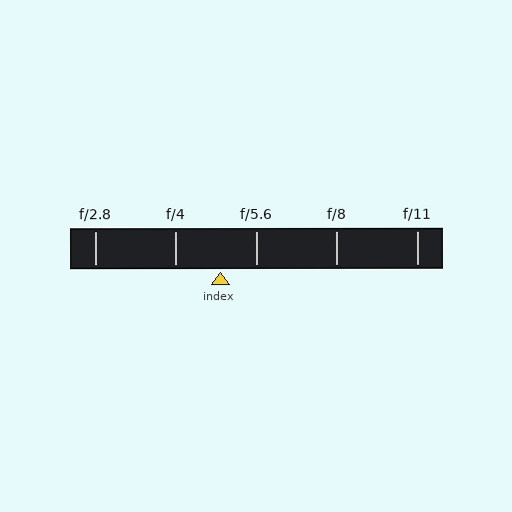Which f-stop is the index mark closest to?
The index mark is closest to f/5.6.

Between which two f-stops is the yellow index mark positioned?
The index mark is between f/4 and f/5.6.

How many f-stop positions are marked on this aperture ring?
There are 5 f-stop positions marked.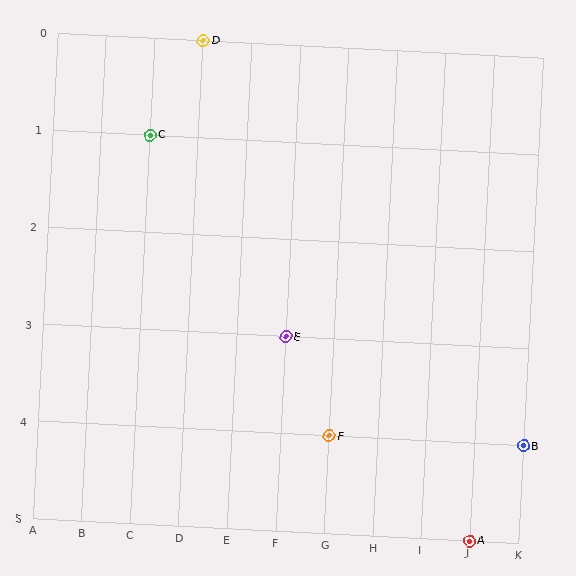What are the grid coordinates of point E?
Point E is at grid coordinates (F, 3).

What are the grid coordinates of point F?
Point F is at grid coordinates (G, 4).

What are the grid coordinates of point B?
Point B is at grid coordinates (K, 4).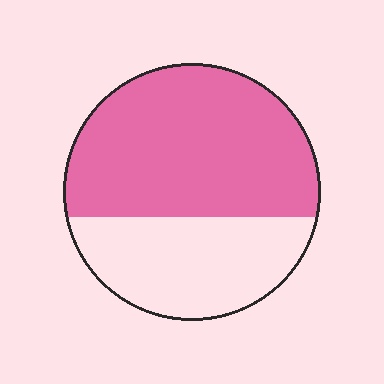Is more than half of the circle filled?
Yes.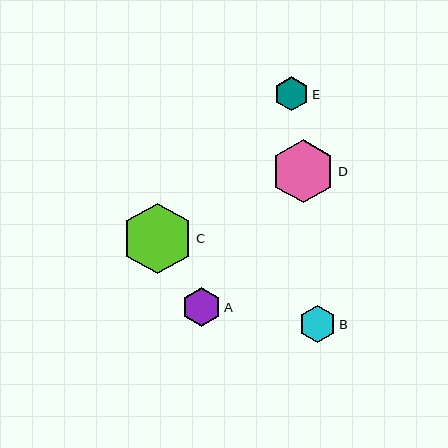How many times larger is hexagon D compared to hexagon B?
Hexagon D is approximately 1.7 times the size of hexagon B.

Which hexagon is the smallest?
Hexagon E is the smallest with a size of approximately 34 pixels.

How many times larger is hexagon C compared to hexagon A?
Hexagon C is approximately 1.8 times the size of hexagon A.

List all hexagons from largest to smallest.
From largest to smallest: C, D, A, B, E.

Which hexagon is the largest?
Hexagon C is the largest with a size of approximately 71 pixels.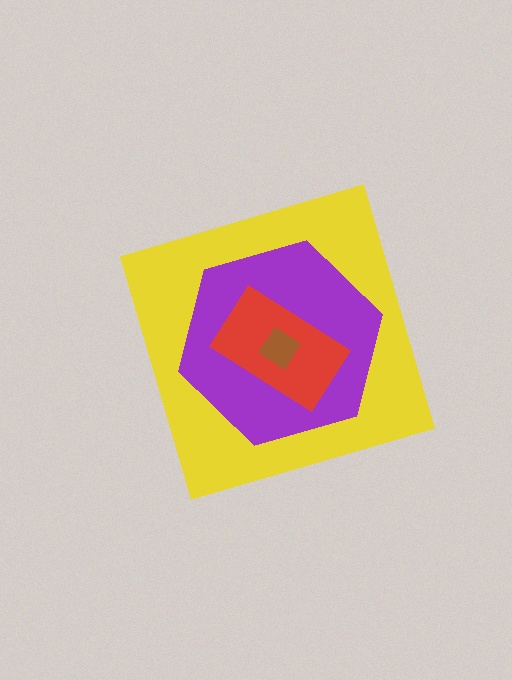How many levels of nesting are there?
4.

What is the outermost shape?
The yellow diamond.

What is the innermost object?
The brown diamond.